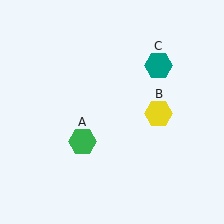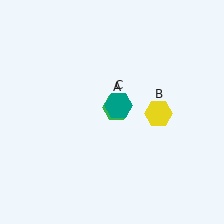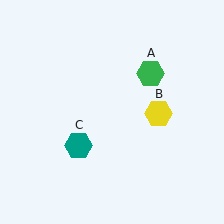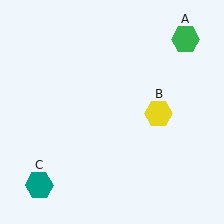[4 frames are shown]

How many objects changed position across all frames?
2 objects changed position: green hexagon (object A), teal hexagon (object C).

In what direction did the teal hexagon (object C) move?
The teal hexagon (object C) moved down and to the left.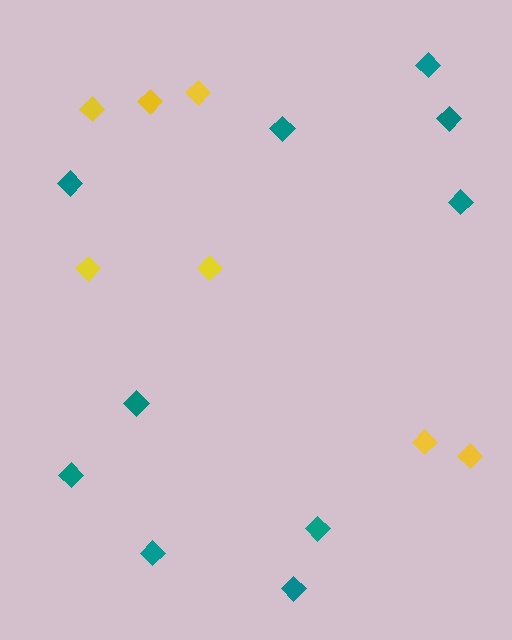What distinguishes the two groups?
There are 2 groups: one group of yellow diamonds (7) and one group of teal diamonds (10).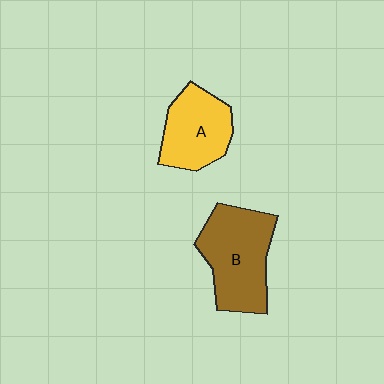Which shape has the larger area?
Shape B (brown).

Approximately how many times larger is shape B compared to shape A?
Approximately 1.3 times.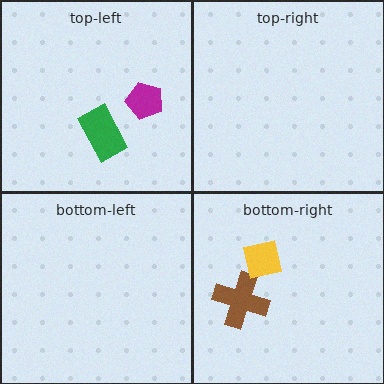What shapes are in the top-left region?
The magenta pentagon, the green rectangle.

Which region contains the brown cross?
The bottom-right region.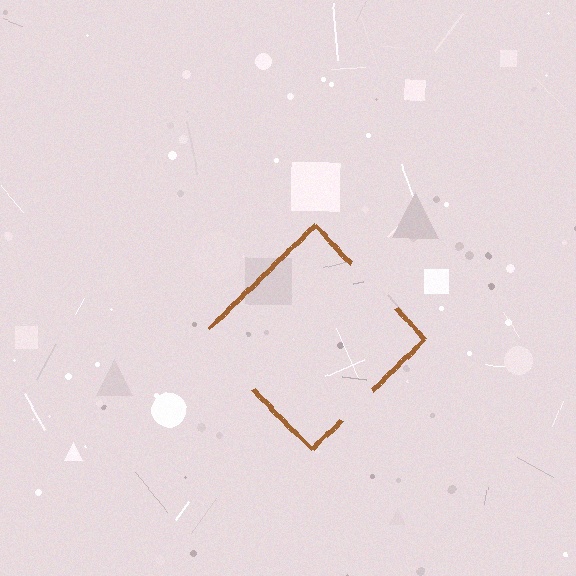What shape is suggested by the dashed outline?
The dashed outline suggests a diamond.